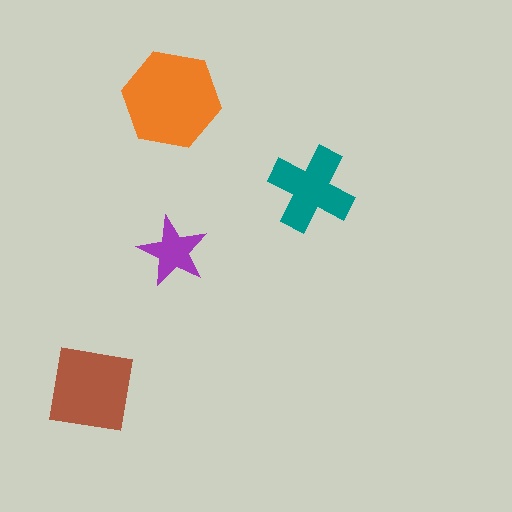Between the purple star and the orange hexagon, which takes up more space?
The orange hexagon.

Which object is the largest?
The orange hexagon.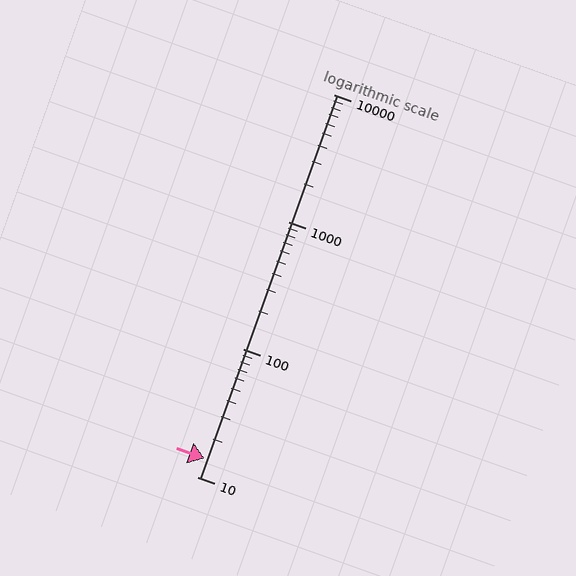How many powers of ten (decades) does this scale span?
The scale spans 3 decades, from 10 to 10000.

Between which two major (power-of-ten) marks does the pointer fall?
The pointer is between 10 and 100.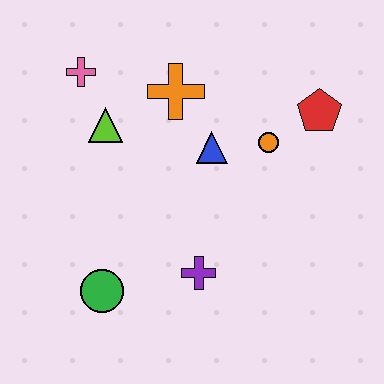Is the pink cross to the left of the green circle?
Yes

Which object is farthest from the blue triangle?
The green circle is farthest from the blue triangle.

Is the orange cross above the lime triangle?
Yes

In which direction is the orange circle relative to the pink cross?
The orange circle is to the right of the pink cross.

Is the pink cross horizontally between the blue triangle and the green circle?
No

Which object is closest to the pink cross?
The lime triangle is closest to the pink cross.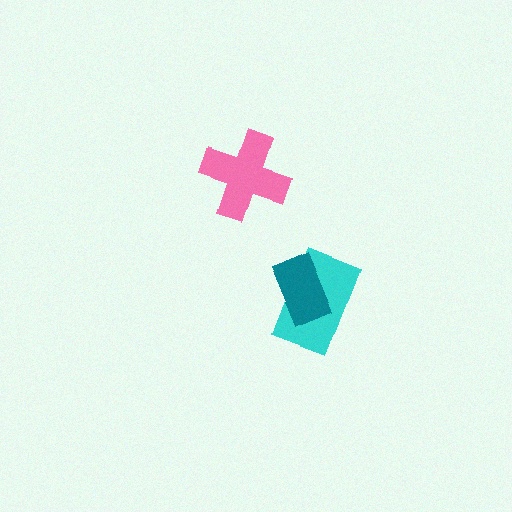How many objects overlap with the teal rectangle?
1 object overlaps with the teal rectangle.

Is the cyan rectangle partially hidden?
Yes, it is partially covered by another shape.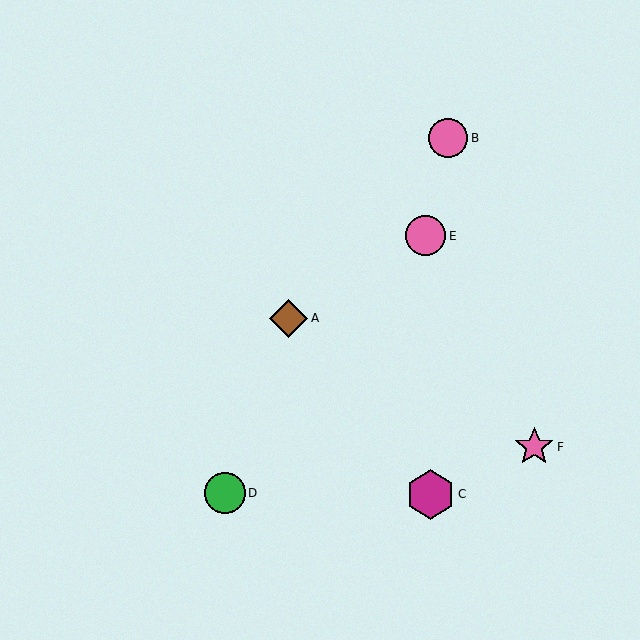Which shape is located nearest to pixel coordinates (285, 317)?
The brown diamond (labeled A) at (289, 318) is nearest to that location.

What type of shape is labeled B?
Shape B is a pink circle.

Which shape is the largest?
The magenta hexagon (labeled C) is the largest.